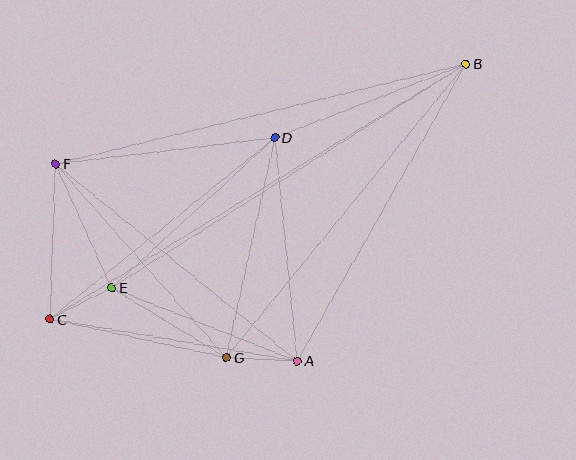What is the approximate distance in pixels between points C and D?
The distance between C and D is approximately 289 pixels.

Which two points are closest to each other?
Points C and E are closest to each other.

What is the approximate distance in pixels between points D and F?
The distance between D and F is approximately 221 pixels.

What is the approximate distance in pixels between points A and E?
The distance between A and E is approximately 199 pixels.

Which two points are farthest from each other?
Points B and C are farthest from each other.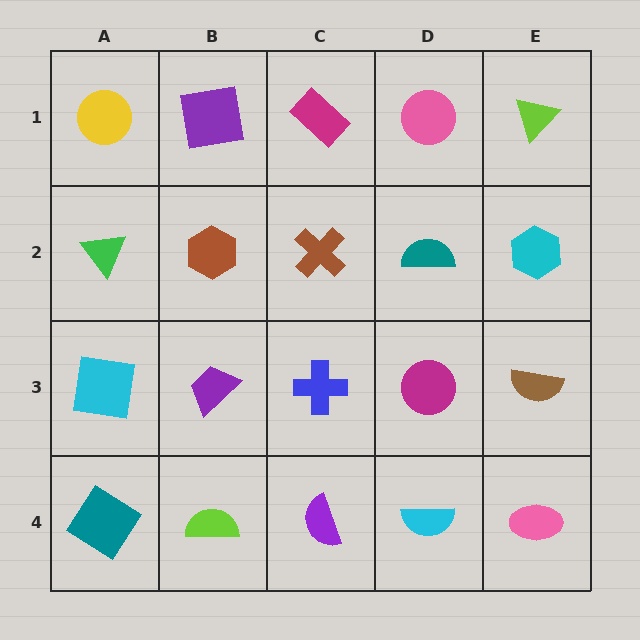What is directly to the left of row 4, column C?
A lime semicircle.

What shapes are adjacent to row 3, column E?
A cyan hexagon (row 2, column E), a pink ellipse (row 4, column E), a magenta circle (row 3, column D).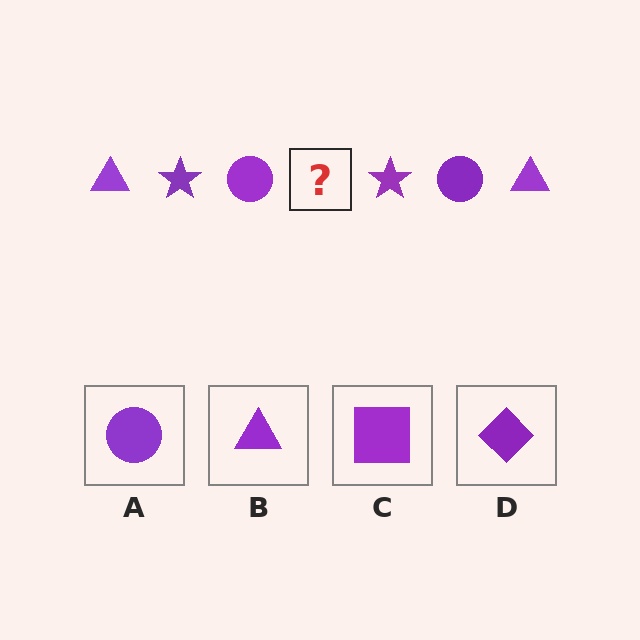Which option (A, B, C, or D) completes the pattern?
B.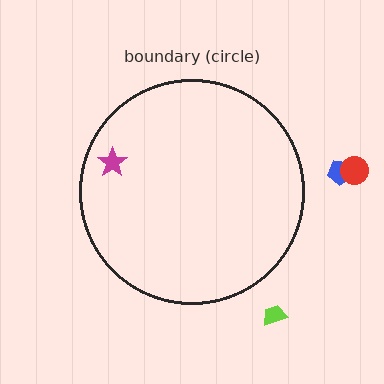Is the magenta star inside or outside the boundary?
Inside.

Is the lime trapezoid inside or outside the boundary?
Outside.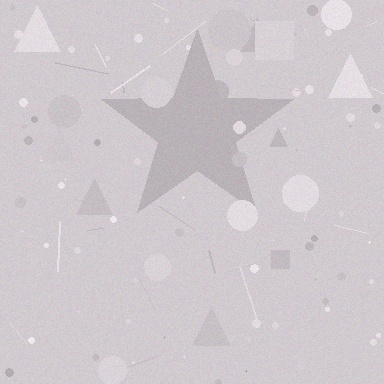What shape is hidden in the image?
A star is hidden in the image.